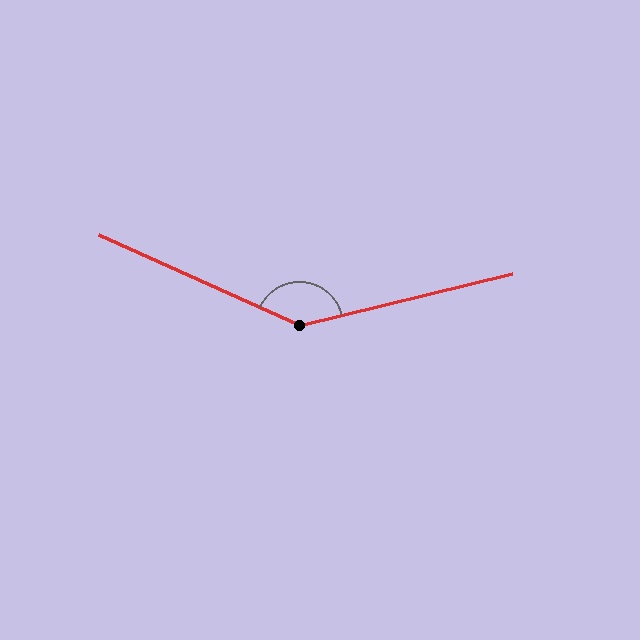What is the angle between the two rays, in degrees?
Approximately 142 degrees.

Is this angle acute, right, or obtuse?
It is obtuse.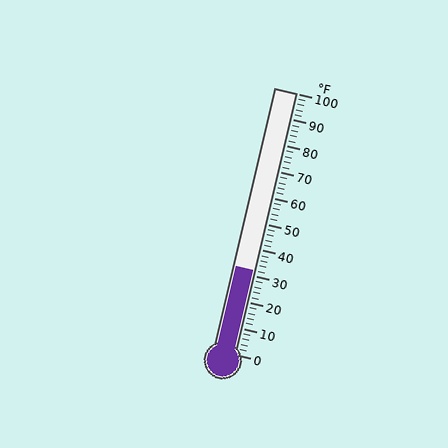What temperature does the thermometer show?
The thermometer shows approximately 32°F.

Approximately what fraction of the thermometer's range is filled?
The thermometer is filled to approximately 30% of its range.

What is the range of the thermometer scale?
The thermometer scale ranges from 0°F to 100°F.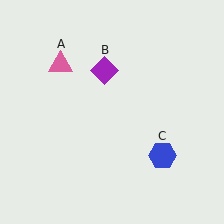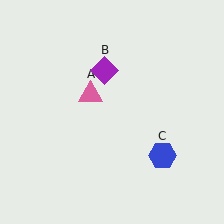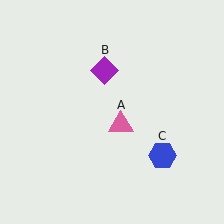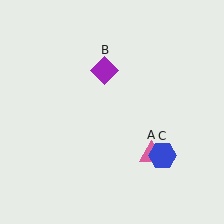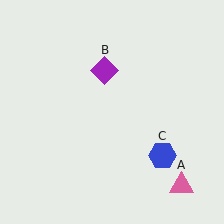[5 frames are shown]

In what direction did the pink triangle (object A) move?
The pink triangle (object A) moved down and to the right.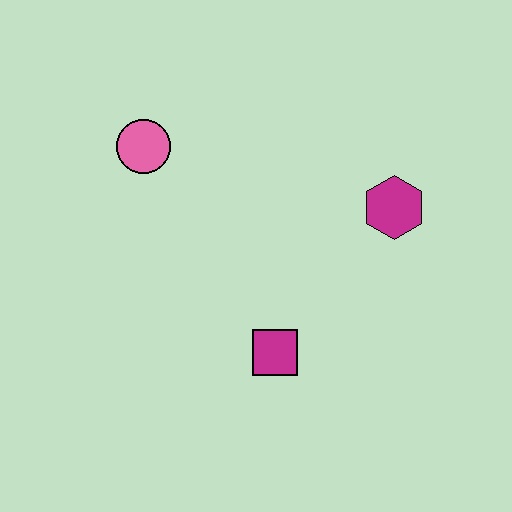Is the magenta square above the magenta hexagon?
No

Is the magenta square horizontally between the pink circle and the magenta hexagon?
Yes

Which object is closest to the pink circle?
The magenta square is closest to the pink circle.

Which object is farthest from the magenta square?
The pink circle is farthest from the magenta square.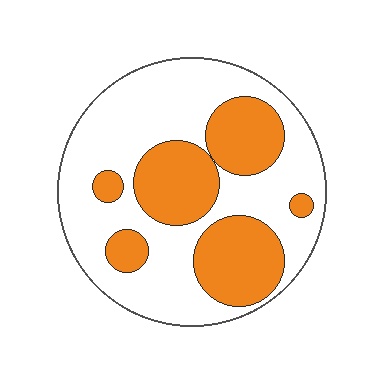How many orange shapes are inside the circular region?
6.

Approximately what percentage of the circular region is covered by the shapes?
Approximately 35%.